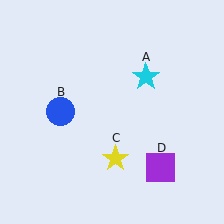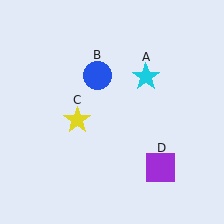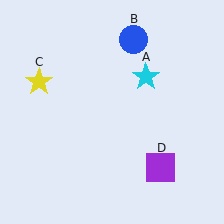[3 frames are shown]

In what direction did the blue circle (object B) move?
The blue circle (object B) moved up and to the right.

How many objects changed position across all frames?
2 objects changed position: blue circle (object B), yellow star (object C).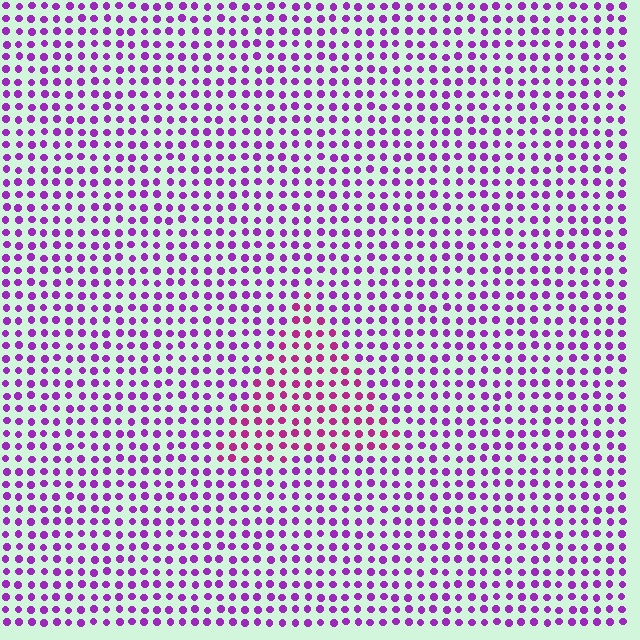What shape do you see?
I see a triangle.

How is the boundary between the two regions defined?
The boundary is defined purely by a slight shift in hue (about 30 degrees). Spacing, size, and orientation are identical on both sides.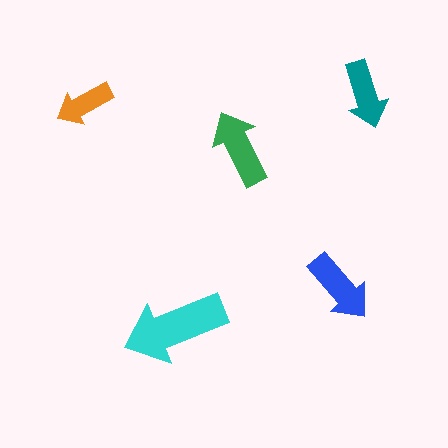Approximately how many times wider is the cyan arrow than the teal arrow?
About 1.5 times wider.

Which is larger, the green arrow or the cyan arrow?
The cyan one.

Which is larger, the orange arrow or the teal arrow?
The teal one.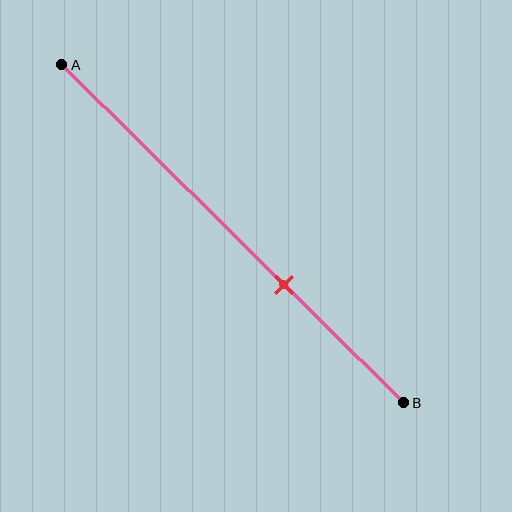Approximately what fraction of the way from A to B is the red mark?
The red mark is approximately 65% of the way from A to B.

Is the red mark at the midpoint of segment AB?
No, the mark is at about 65% from A, not at the 50% midpoint.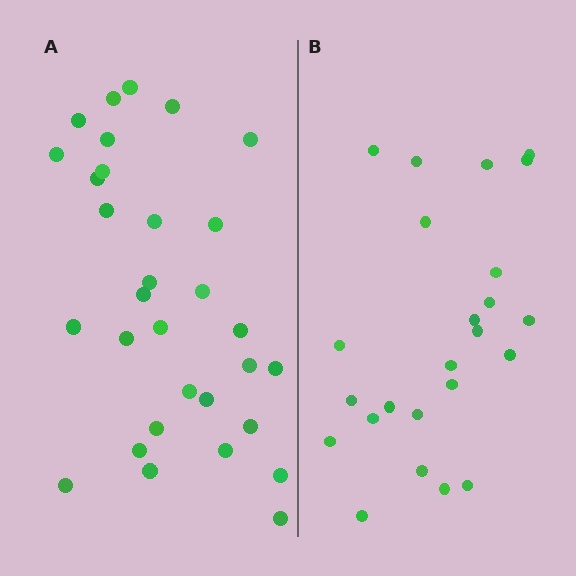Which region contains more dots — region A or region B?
Region A (the left region) has more dots.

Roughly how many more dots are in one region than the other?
Region A has roughly 8 or so more dots than region B.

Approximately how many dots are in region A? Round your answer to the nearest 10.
About 30 dots. (The exact count is 31, which rounds to 30.)